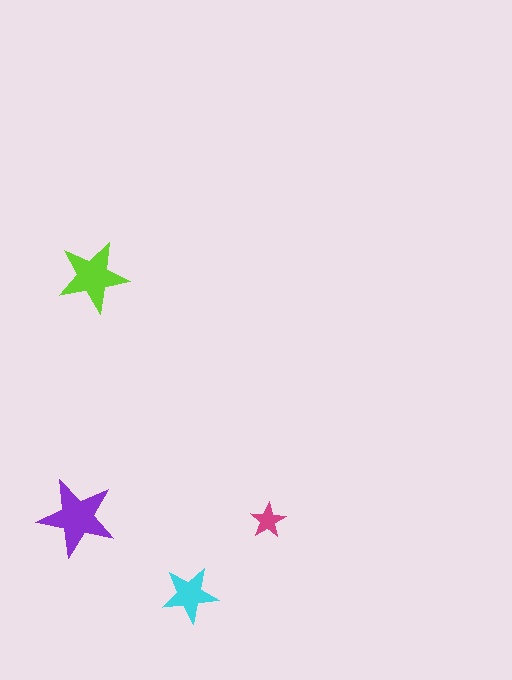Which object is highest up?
The lime star is topmost.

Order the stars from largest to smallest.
the purple one, the lime one, the cyan one, the magenta one.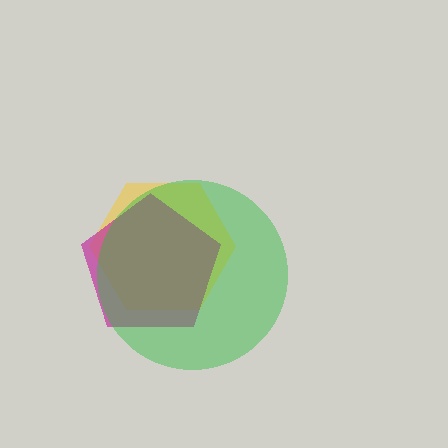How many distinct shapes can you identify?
There are 3 distinct shapes: a yellow hexagon, a magenta pentagon, a green circle.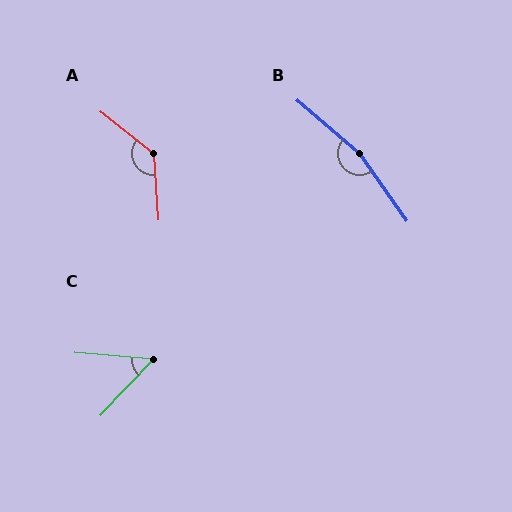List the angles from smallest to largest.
C (51°), A (132°), B (166°).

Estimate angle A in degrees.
Approximately 132 degrees.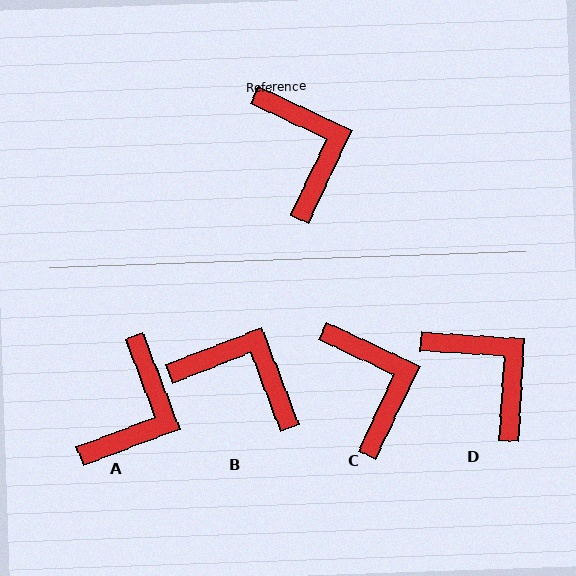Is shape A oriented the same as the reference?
No, it is off by about 44 degrees.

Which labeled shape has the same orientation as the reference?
C.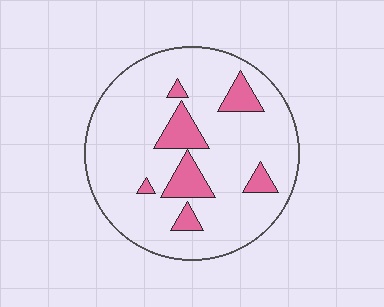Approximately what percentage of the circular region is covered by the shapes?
Approximately 15%.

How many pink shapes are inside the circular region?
7.